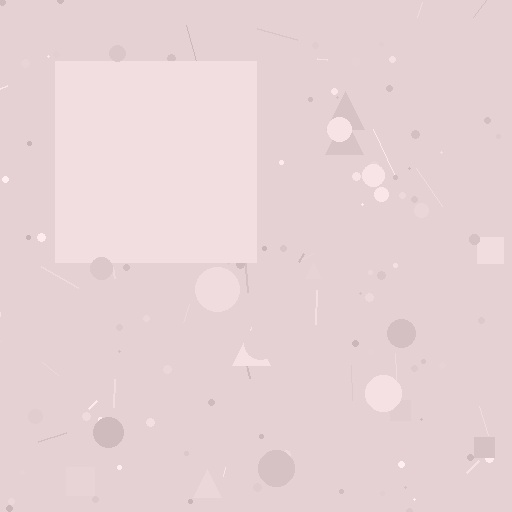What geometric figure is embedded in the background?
A square is embedded in the background.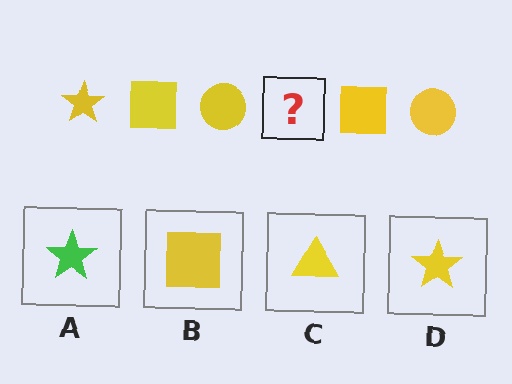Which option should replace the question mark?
Option D.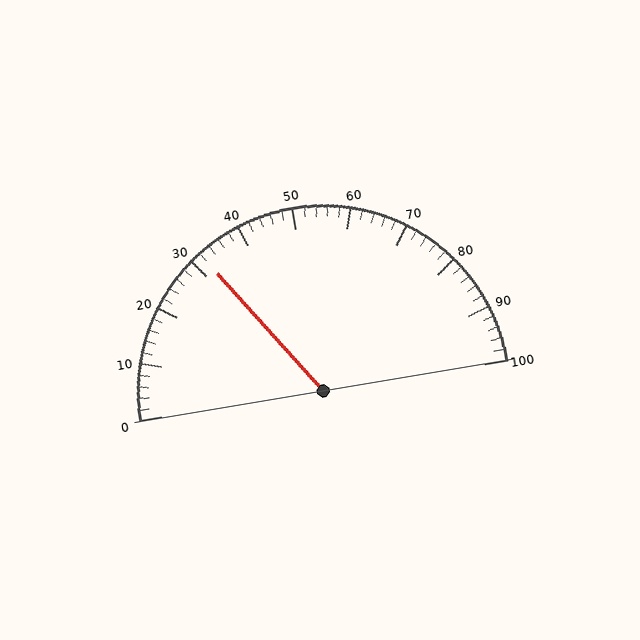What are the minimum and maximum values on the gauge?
The gauge ranges from 0 to 100.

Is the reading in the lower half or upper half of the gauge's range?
The reading is in the lower half of the range (0 to 100).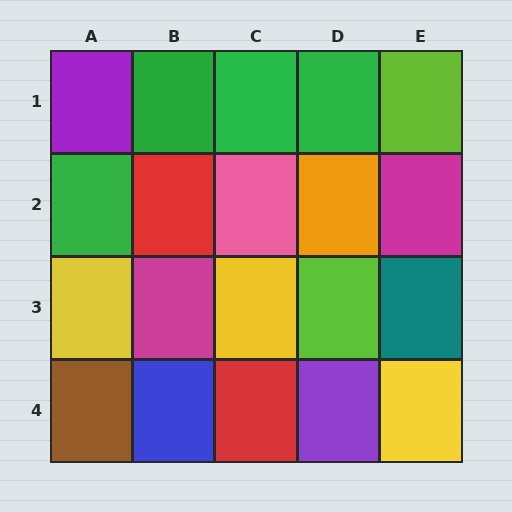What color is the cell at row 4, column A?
Brown.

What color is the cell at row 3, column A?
Yellow.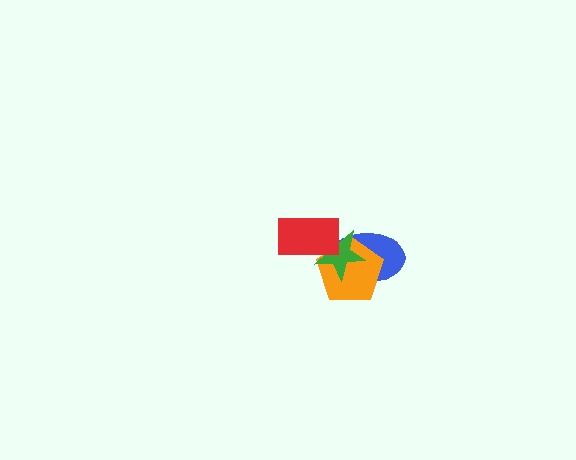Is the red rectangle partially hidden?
No, no other shape covers it.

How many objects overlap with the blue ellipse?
2 objects overlap with the blue ellipse.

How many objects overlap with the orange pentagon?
3 objects overlap with the orange pentagon.